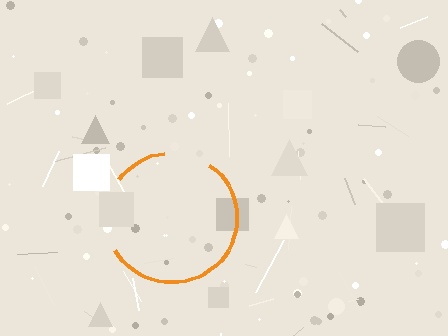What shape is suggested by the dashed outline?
The dashed outline suggests a circle.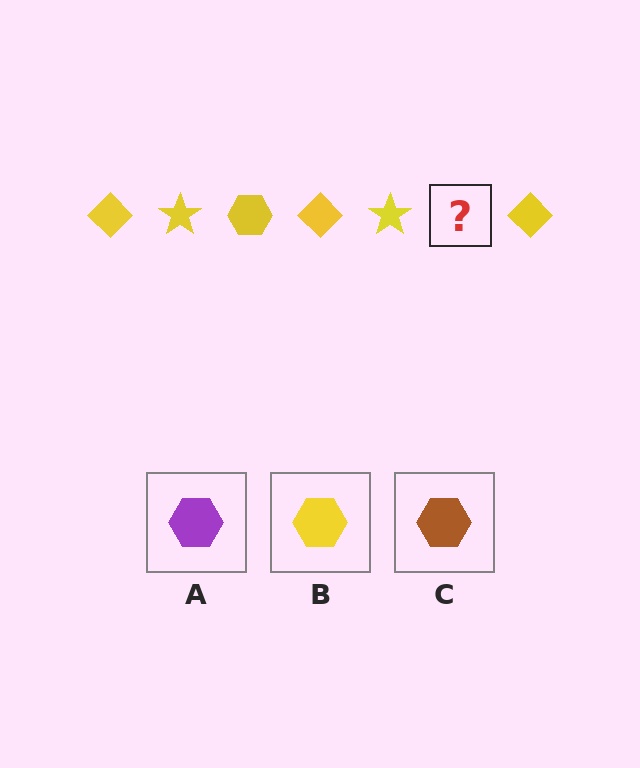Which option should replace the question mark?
Option B.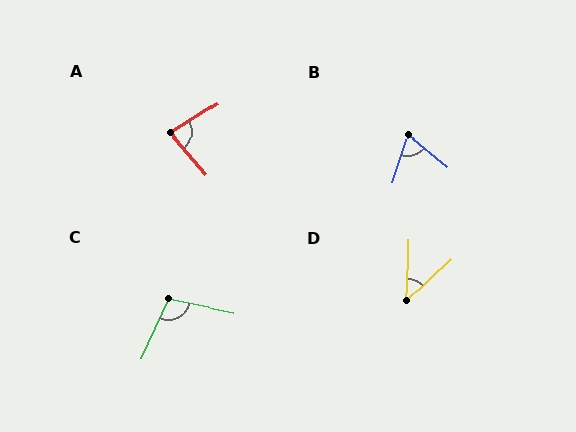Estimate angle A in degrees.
Approximately 81 degrees.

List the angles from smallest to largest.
D (45°), B (68°), A (81°), C (103°).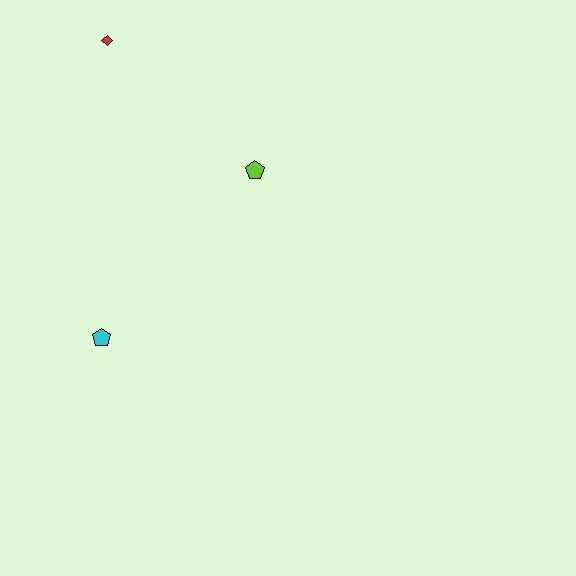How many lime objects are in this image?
There is 1 lime object.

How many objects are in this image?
There are 3 objects.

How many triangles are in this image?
There are no triangles.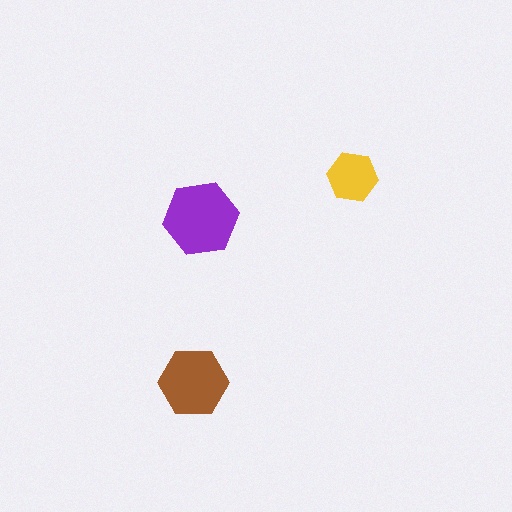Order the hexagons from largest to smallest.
the purple one, the brown one, the yellow one.